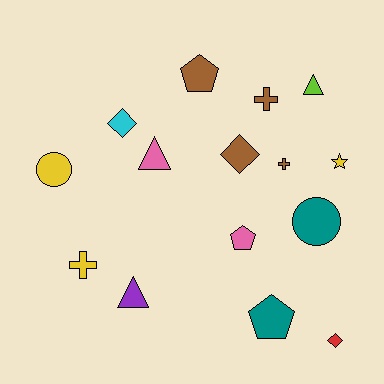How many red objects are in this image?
There is 1 red object.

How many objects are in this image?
There are 15 objects.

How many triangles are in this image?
There are 3 triangles.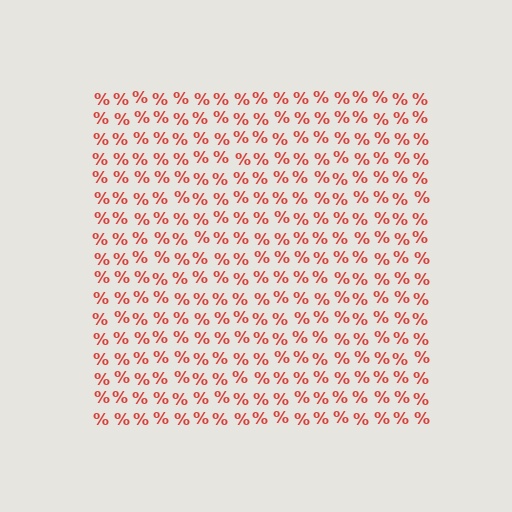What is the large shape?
The large shape is a square.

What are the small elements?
The small elements are percent signs.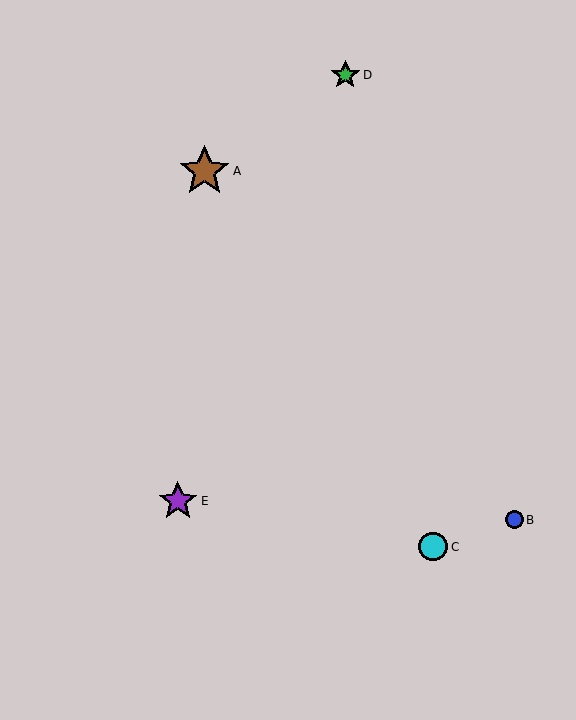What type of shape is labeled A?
Shape A is a brown star.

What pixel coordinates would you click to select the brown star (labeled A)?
Click at (205, 171) to select the brown star A.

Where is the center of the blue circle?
The center of the blue circle is at (514, 520).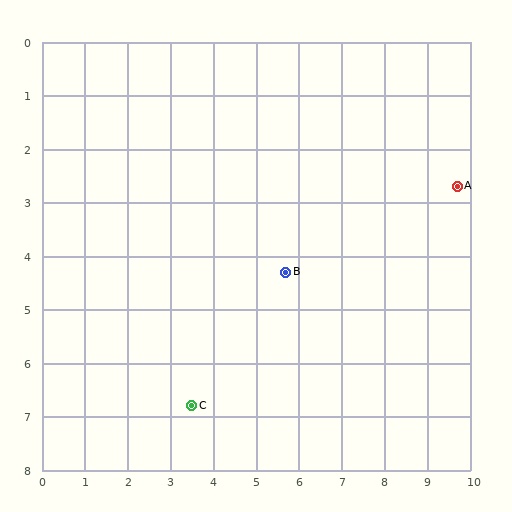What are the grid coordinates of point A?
Point A is at approximately (9.7, 2.7).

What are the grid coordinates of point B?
Point B is at approximately (5.7, 4.3).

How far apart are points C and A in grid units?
Points C and A are about 7.4 grid units apart.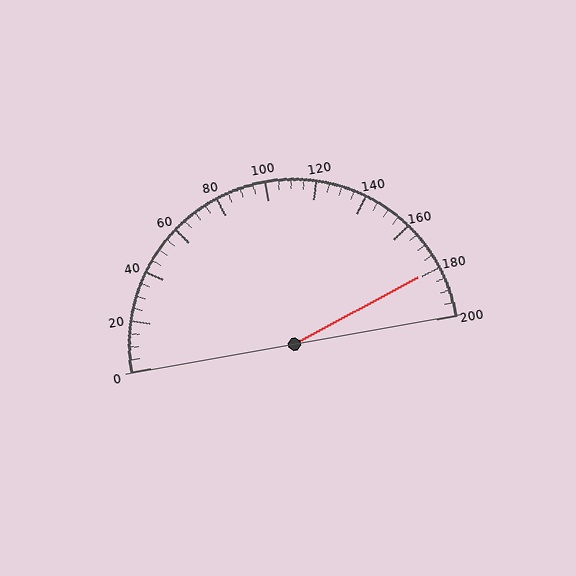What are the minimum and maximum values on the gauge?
The gauge ranges from 0 to 200.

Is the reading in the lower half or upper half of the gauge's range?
The reading is in the upper half of the range (0 to 200).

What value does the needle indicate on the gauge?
The needle indicates approximately 180.